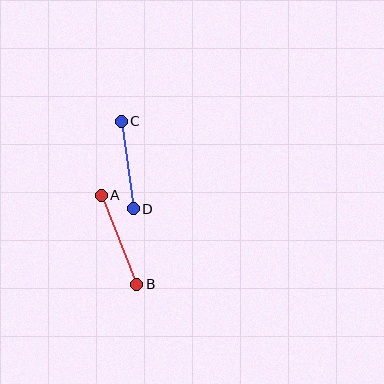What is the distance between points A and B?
The distance is approximately 96 pixels.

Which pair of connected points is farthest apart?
Points A and B are farthest apart.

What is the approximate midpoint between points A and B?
The midpoint is at approximately (119, 240) pixels.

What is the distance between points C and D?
The distance is approximately 88 pixels.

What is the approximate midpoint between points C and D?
The midpoint is at approximately (127, 165) pixels.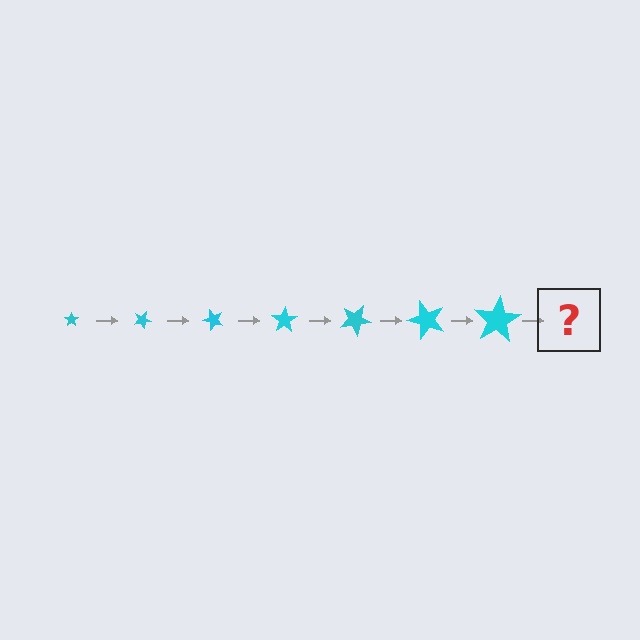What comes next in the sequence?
The next element should be a star, larger than the previous one and rotated 175 degrees from the start.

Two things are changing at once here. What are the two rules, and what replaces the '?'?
The two rules are that the star grows larger each step and it rotates 25 degrees each step. The '?' should be a star, larger than the previous one and rotated 175 degrees from the start.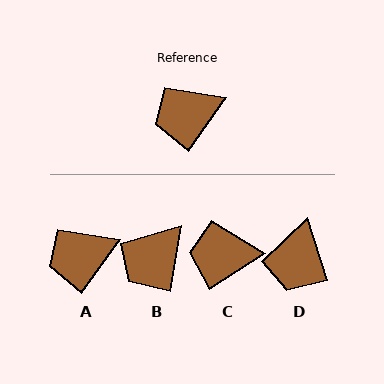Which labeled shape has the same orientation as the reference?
A.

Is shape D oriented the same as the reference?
No, it is off by about 53 degrees.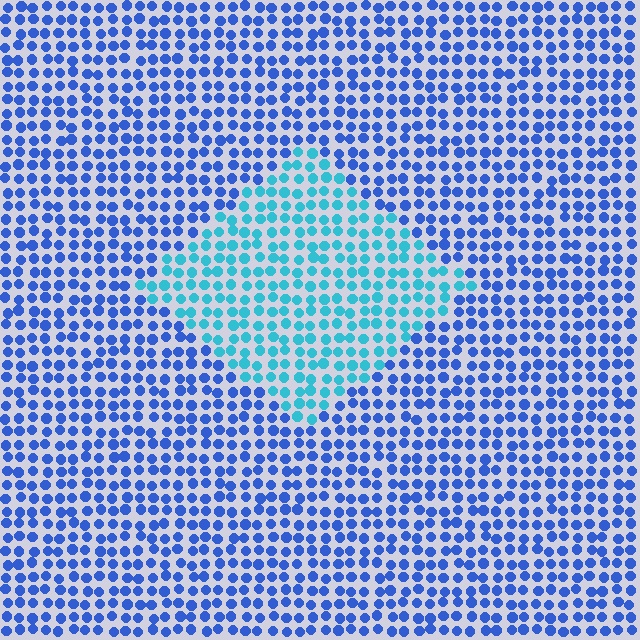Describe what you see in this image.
The image is filled with small blue elements in a uniform arrangement. A diamond-shaped region is visible where the elements are tinted to a slightly different hue, forming a subtle color boundary.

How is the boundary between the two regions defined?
The boundary is defined purely by a slight shift in hue (about 37 degrees). Spacing, size, and orientation are identical on both sides.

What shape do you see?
I see a diamond.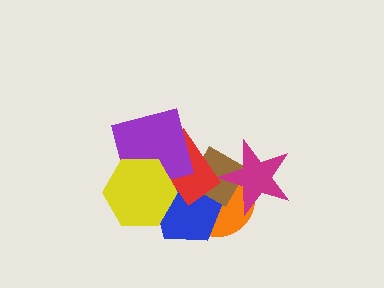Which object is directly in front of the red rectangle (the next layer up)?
The purple square is directly in front of the red rectangle.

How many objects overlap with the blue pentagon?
5 objects overlap with the blue pentagon.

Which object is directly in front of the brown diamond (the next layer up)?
The magenta star is directly in front of the brown diamond.